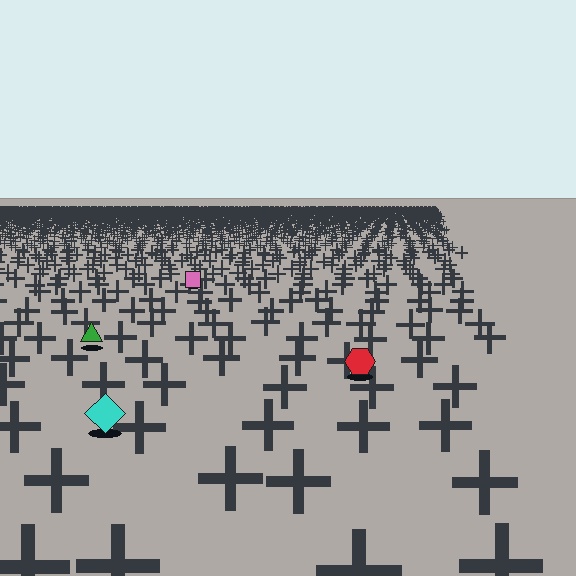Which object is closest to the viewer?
The cyan diamond is closest. The texture marks near it are larger and more spread out.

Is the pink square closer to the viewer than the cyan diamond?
No. The cyan diamond is closer — you can tell from the texture gradient: the ground texture is coarser near it.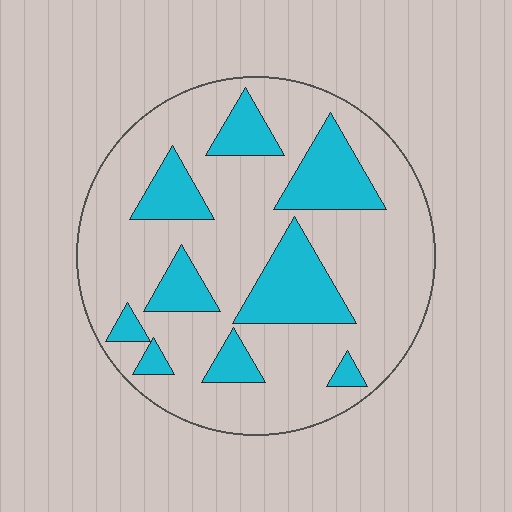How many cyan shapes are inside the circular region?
9.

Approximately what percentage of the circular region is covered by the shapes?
Approximately 25%.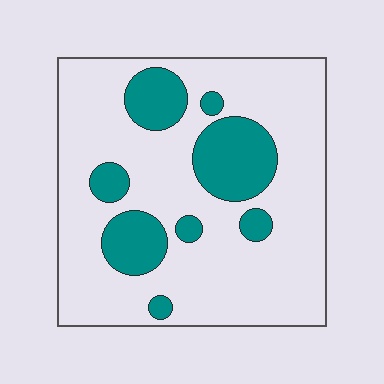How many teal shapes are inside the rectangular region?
8.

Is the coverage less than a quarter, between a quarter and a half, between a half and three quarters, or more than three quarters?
Less than a quarter.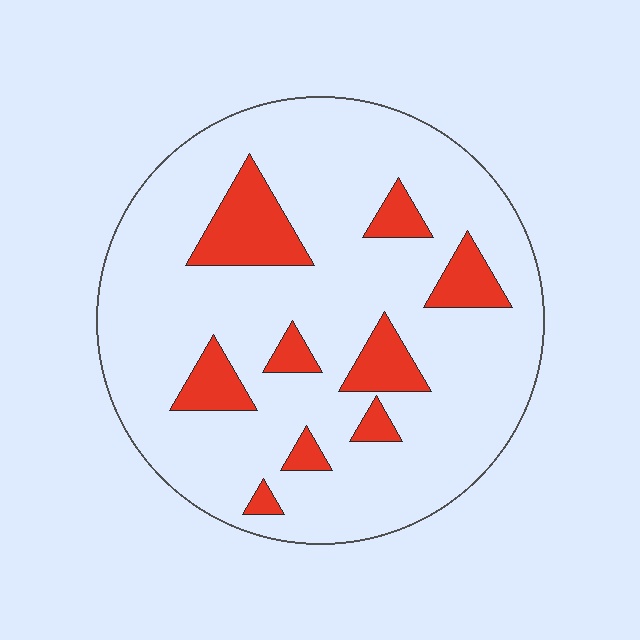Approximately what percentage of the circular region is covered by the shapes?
Approximately 15%.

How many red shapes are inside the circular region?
9.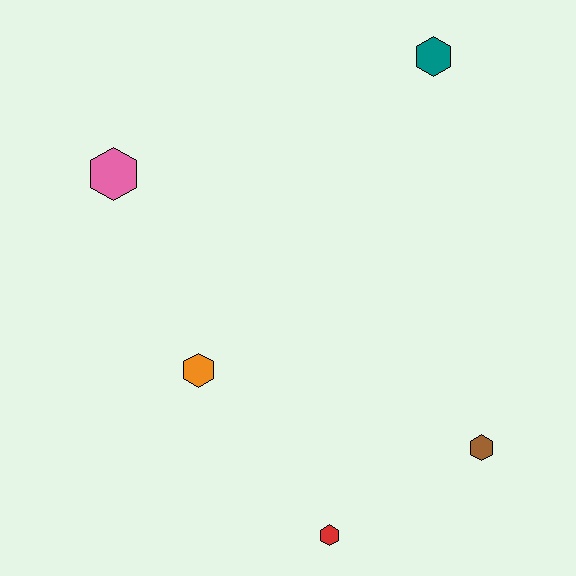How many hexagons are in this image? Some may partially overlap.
There are 5 hexagons.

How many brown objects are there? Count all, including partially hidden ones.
There is 1 brown object.